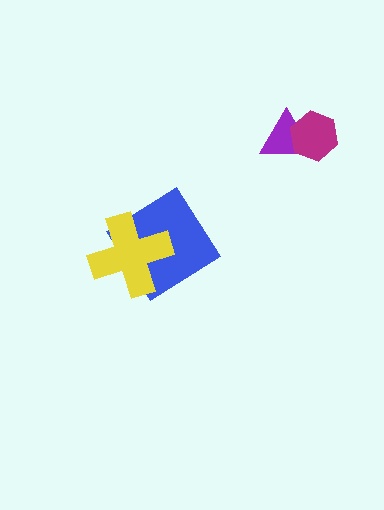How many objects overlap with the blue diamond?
1 object overlaps with the blue diamond.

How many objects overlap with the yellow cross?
1 object overlaps with the yellow cross.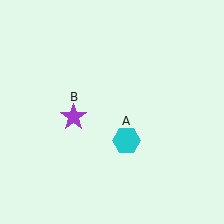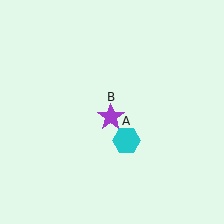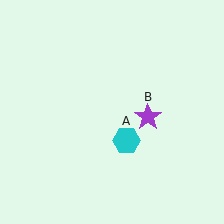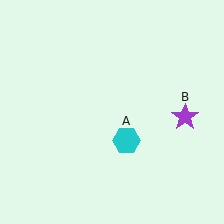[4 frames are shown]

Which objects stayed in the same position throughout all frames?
Cyan hexagon (object A) remained stationary.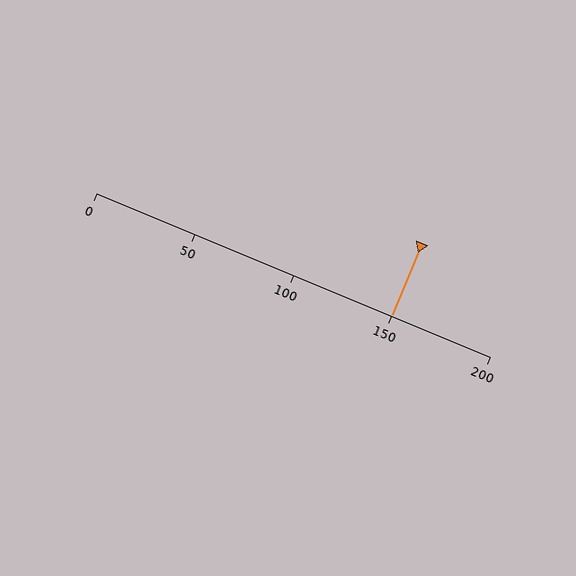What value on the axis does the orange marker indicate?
The marker indicates approximately 150.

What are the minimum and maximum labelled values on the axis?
The axis runs from 0 to 200.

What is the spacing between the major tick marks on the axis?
The major ticks are spaced 50 apart.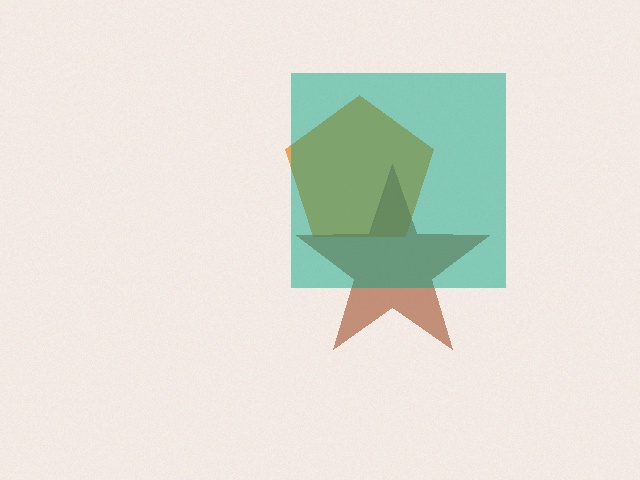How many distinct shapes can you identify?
There are 3 distinct shapes: an orange pentagon, a brown star, a teal square.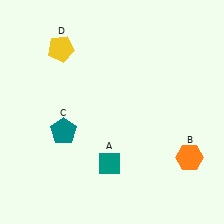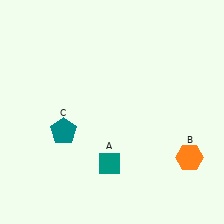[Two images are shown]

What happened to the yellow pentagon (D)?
The yellow pentagon (D) was removed in Image 2. It was in the top-left area of Image 1.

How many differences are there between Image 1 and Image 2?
There is 1 difference between the two images.